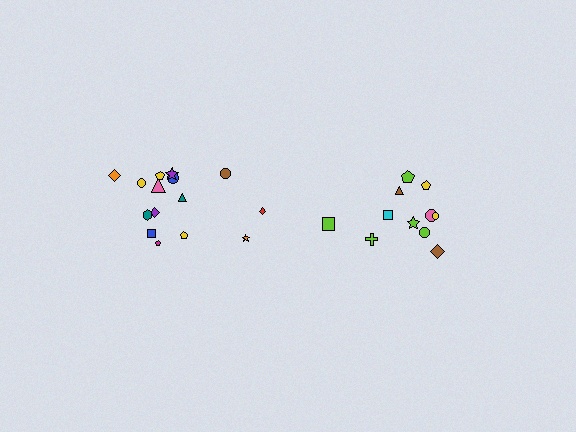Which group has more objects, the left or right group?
The left group.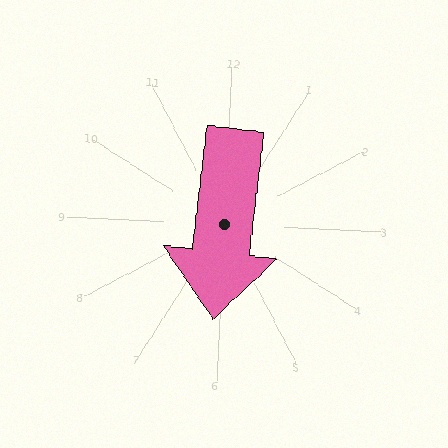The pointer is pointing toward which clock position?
Roughly 6 o'clock.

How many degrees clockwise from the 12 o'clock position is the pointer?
Approximately 184 degrees.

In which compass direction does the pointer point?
South.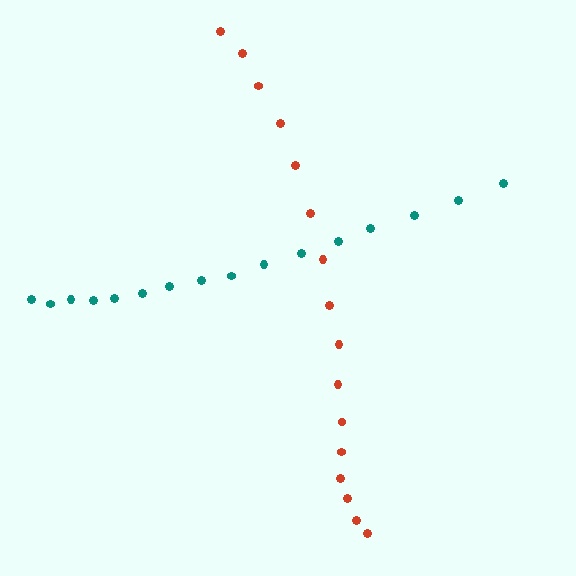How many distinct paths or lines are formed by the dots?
There are 2 distinct paths.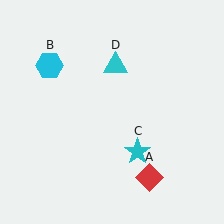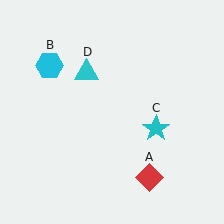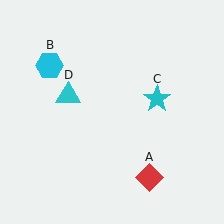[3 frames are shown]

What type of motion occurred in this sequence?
The cyan star (object C), cyan triangle (object D) rotated counterclockwise around the center of the scene.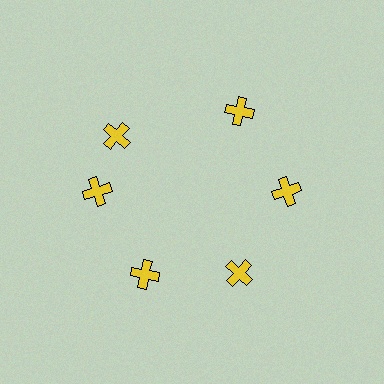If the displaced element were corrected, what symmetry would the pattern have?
It would have 6-fold rotational symmetry — the pattern would map onto itself every 60 degrees.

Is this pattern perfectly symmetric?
No. The 6 yellow crosses are arranged in a ring, but one element near the 11 o'clock position is rotated out of alignment along the ring, breaking the 6-fold rotational symmetry.